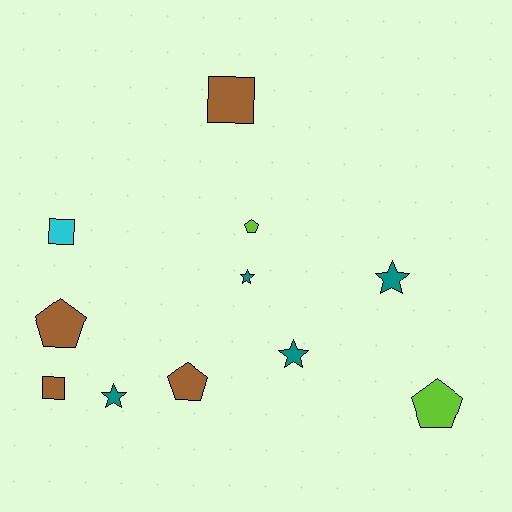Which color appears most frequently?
Teal, with 4 objects.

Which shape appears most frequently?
Star, with 4 objects.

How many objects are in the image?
There are 11 objects.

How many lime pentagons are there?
There are 2 lime pentagons.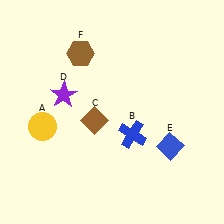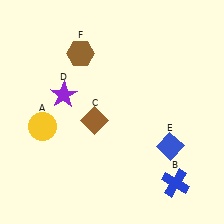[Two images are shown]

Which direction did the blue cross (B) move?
The blue cross (B) moved down.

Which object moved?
The blue cross (B) moved down.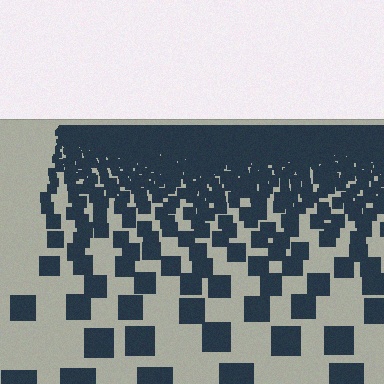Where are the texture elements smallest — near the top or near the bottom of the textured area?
Near the top.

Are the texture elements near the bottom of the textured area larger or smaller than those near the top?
Larger. Near the bottom, elements are closer to the viewer and appear at a bigger on-screen size.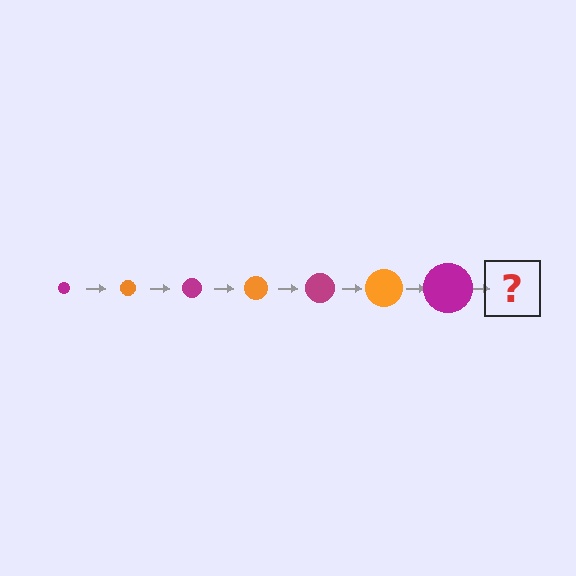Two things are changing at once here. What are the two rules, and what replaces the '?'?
The two rules are that the circle grows larger each step and the color cycles through magenta and orange. The '?' should be an orange circle, larger than the previous one.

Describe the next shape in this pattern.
It should be an orange circle, larger than the previous one.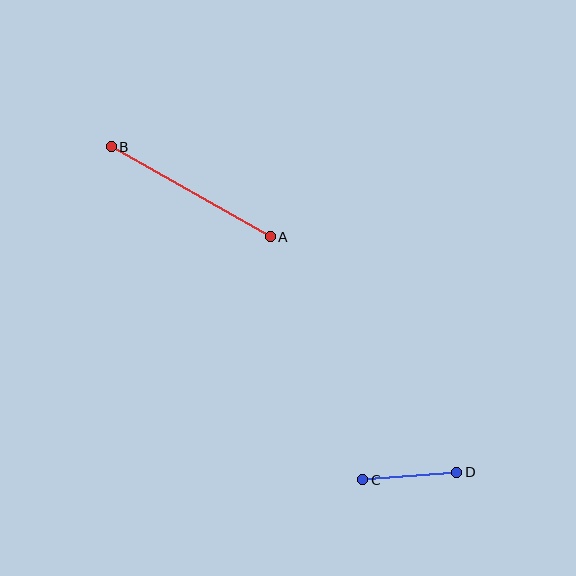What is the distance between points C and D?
The distance is approximately 94 pixels.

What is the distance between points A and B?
The distance is approximately 182 pixels.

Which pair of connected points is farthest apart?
Points A and B are farthest apart.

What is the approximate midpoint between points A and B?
The midpoint is at approximately (191, 192) pixels.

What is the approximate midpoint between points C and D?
The midpoint is at approximately (410, 476) pixels.